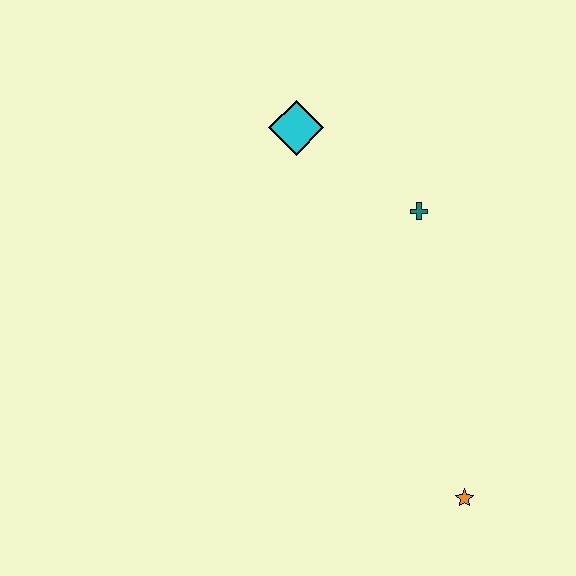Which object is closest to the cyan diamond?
The teal cross is closest to the cyan diamond.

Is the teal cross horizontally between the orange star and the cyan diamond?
Yes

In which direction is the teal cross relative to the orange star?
The teal cross is above the orange star.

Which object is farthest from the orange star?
The cyan diamond is farthest from the orange star.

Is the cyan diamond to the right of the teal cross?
No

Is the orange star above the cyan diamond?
No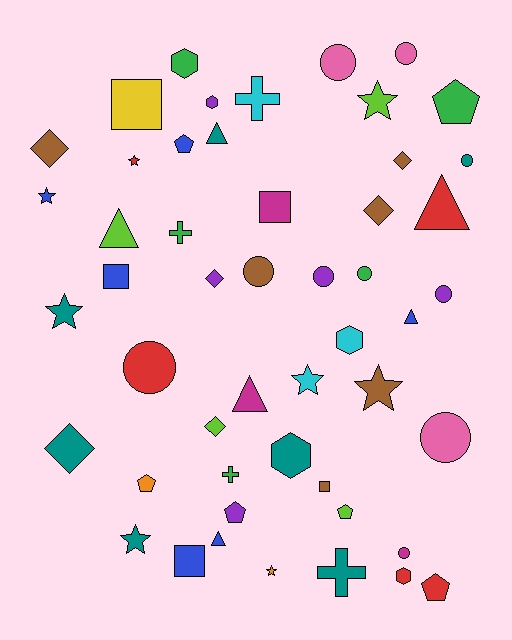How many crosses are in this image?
There are 4 crosses.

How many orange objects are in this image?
There are 2 orange objects.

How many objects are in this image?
There are 50 objects.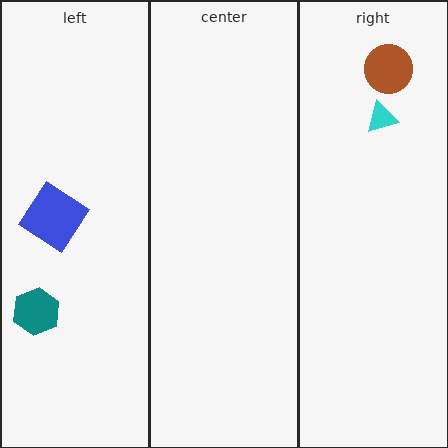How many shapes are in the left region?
2.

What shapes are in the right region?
The cyan triangle, the brown circle.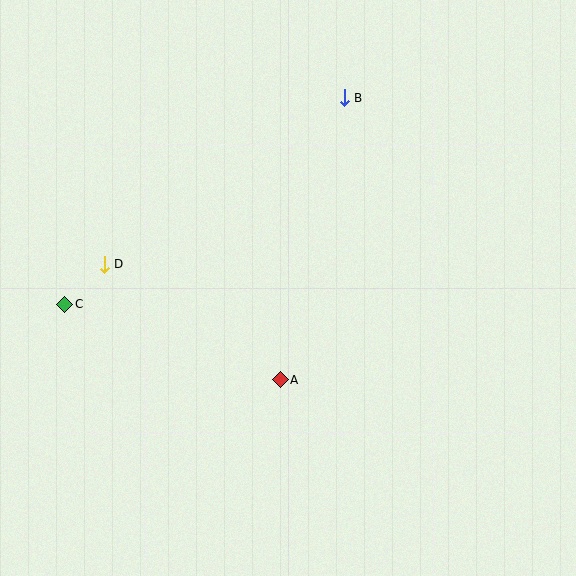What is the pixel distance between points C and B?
The distance between C and B is 348 pixels.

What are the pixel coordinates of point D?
Point D is at (104, 264).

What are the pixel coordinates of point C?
Point C is at (65, 304).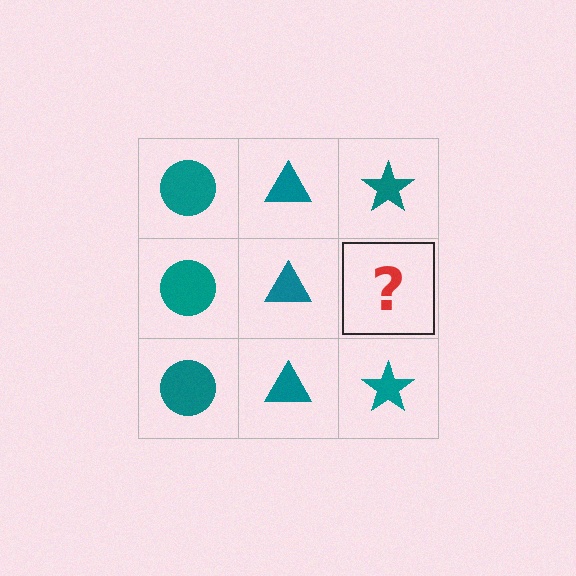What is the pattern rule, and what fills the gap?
The rule is that each column has a consistent shape. The gap should be filled with a teal star.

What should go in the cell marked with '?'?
The missing cell should contain a teal star.